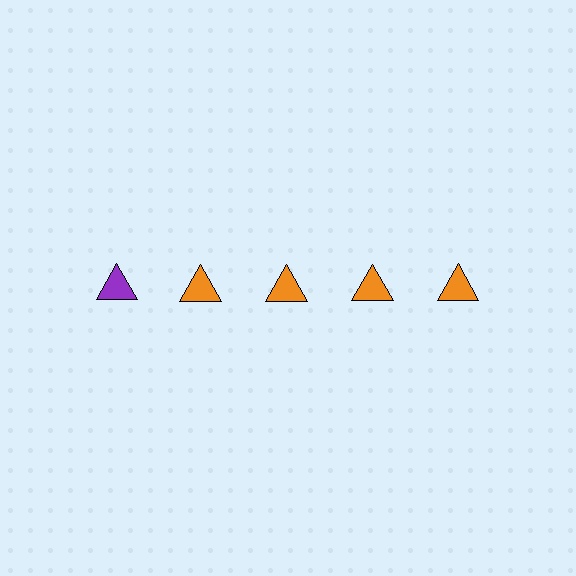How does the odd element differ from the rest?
It has a different color: purple instead of orange.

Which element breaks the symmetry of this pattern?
The purple triangle in the top row, leftmost column breaks the symmetry. All other shapes are orange triangles.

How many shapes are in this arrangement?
There are 5 shapes arranged in a grid pattern.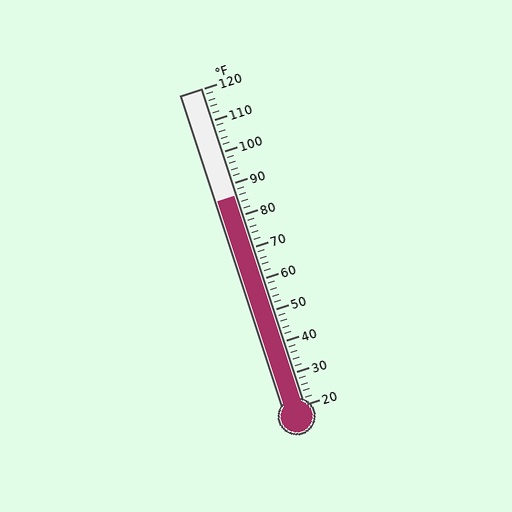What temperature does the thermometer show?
The thermometer shows approximately 86°F.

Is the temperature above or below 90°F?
The temperature is below 90°F.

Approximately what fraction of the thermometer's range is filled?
The thermometer is filled to approximately 65% of its range.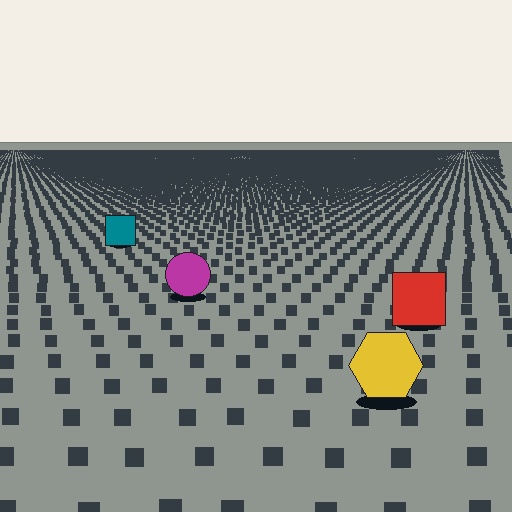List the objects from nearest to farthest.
From nearest to farthest: the yellow hexagon, the red square, the magenta circle, the teal square.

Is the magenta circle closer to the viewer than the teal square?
Yes. The magenta circle is closer — you can tell from the texture gradient: the ground texture is coarser near it.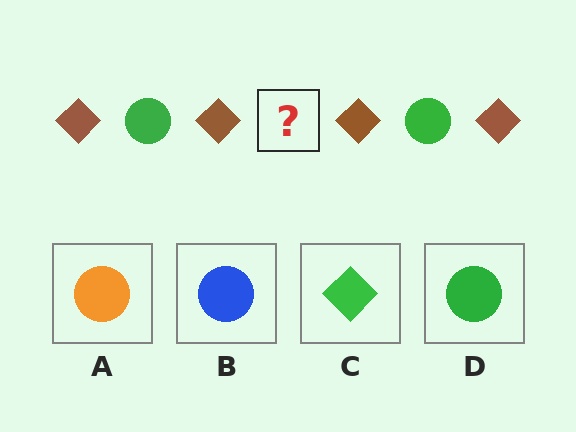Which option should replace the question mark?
Option D.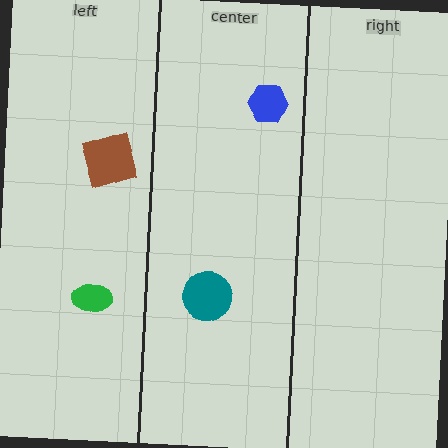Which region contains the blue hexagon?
The center region.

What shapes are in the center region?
The blue hexagon, the teal circle.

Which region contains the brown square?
The left region.